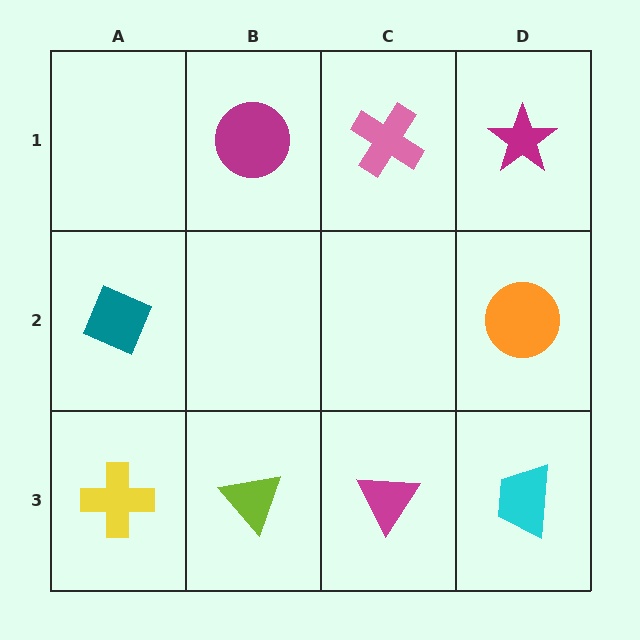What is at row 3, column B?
A lime triangle.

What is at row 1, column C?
A pink cross.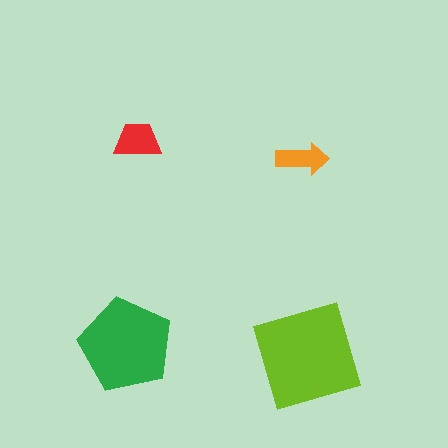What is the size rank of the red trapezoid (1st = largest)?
3rd.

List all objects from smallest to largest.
The orange arrow, the red trapezoid, the green pentagon, the lime square.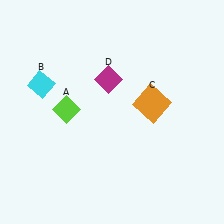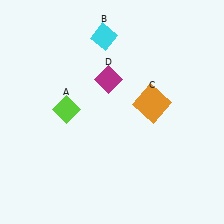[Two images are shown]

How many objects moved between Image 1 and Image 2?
1 object moved between the two images.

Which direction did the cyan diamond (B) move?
The cyan diamond (B) moved right.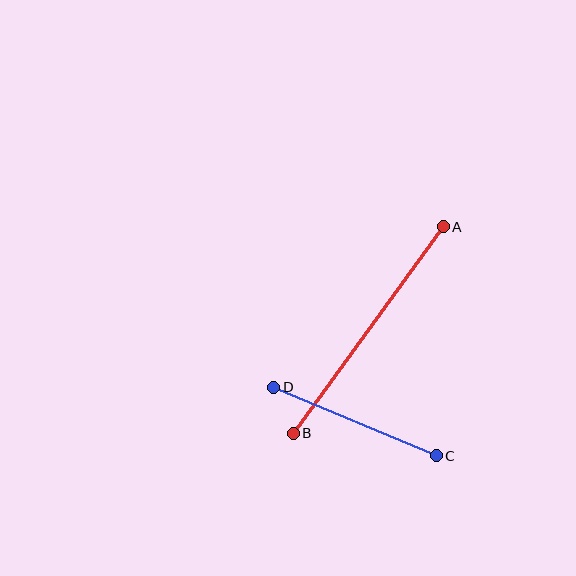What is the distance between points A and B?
The distance is approximately 255 pixels.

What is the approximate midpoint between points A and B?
The midpoint is at approximately (368, 330) pixels.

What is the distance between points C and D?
The distance is approximately 177 pixels.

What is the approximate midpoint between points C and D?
The midpoint is at approximately (355, 422) pixels.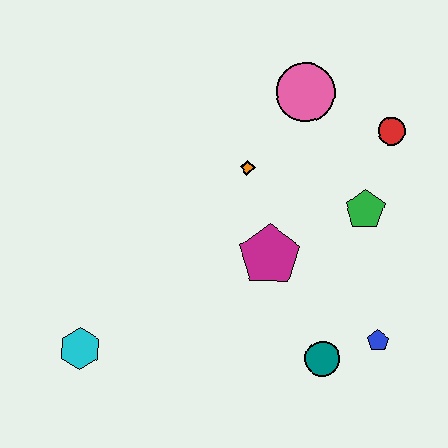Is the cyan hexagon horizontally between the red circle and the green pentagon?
No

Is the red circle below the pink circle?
Yes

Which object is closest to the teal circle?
The blue pentagon is closest to the teal circle.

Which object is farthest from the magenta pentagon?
The cyan hexagon is farthest from the magenta pentagon.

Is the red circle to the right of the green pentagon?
Yes